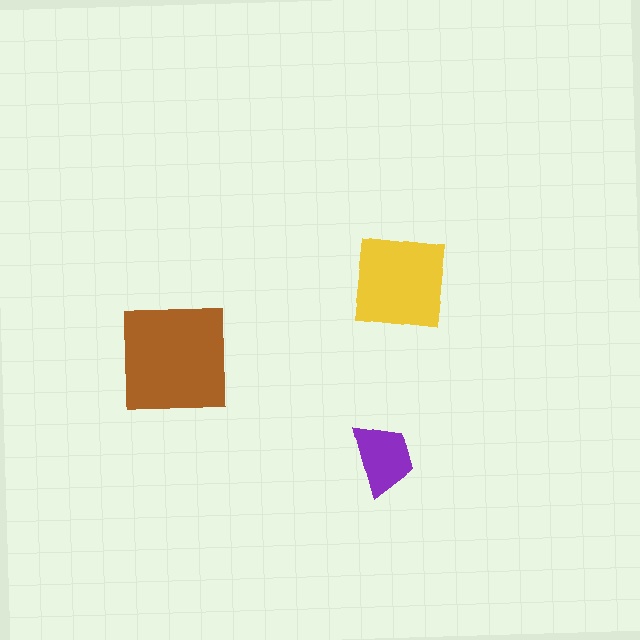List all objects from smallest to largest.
The purple trapezoid, the yellow square, the brown square.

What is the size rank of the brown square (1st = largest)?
1st.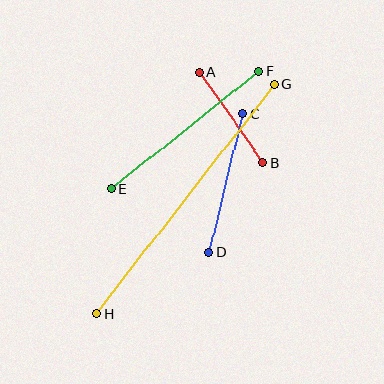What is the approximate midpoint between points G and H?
The midpoint is at approximately (185, 199) pixels.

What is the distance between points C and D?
The distance is approximately 143 pixels.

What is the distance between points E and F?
The distance is approximately 189 pixels.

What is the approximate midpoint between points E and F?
The midpoint is at approximately (185, 130) pixels.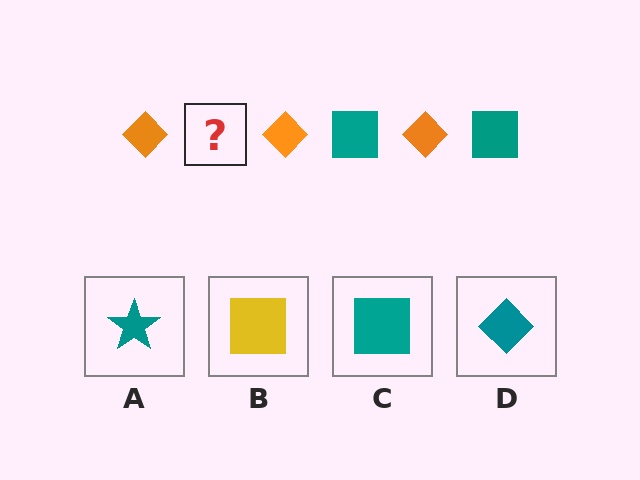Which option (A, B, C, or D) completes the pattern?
C.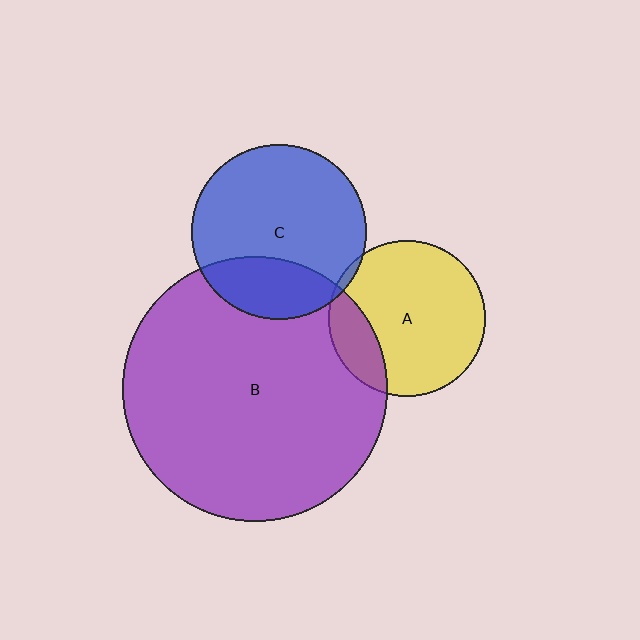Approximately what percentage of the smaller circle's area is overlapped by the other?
Approximately 25%.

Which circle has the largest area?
Circle B (purple).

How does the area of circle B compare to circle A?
Approximately 2.9 times.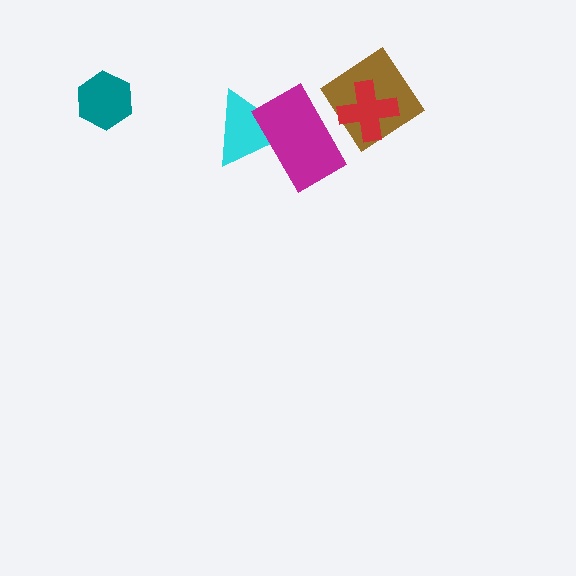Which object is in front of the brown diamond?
The red cross is in front of the brown diamond.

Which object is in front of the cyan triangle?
The magenta rectangle is in front of the cyan triangle.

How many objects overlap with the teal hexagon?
0 objects overlap with the teal hexagon.